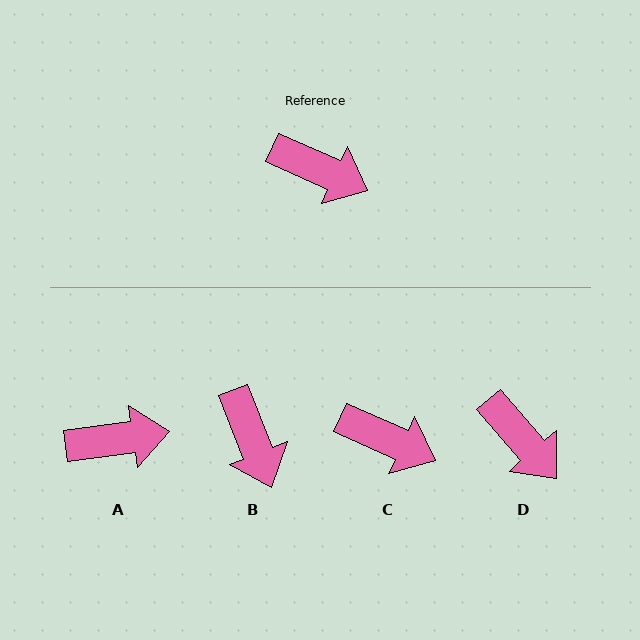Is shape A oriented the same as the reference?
No, it is off by about 32 degrees.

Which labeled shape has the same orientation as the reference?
C.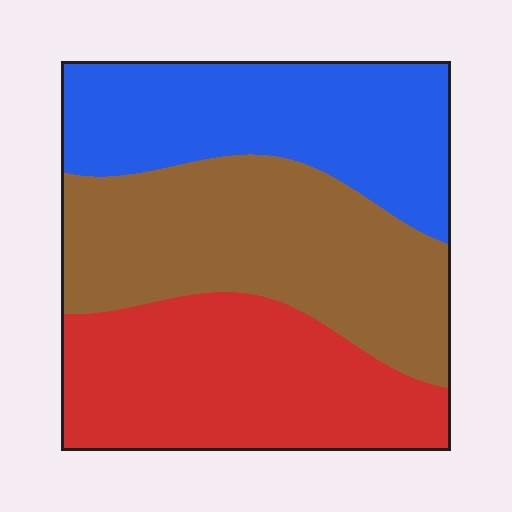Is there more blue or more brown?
Brown.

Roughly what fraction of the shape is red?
Red takes up about one third (1/3) of the shape.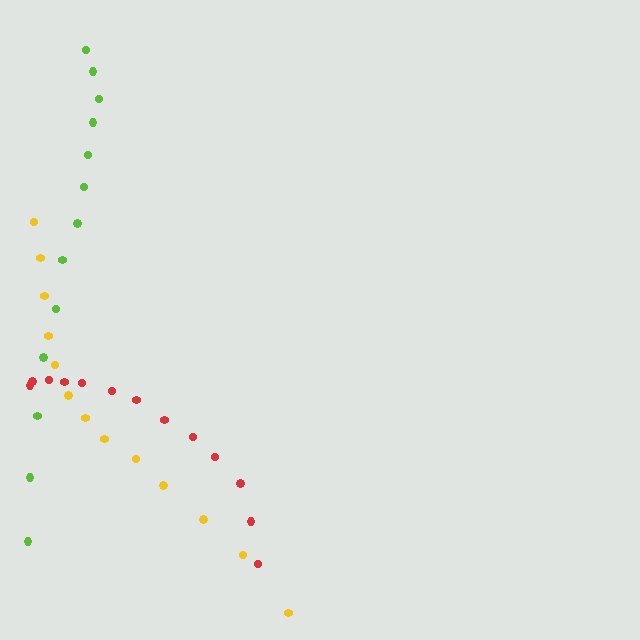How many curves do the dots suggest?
There are 3 distinct paths.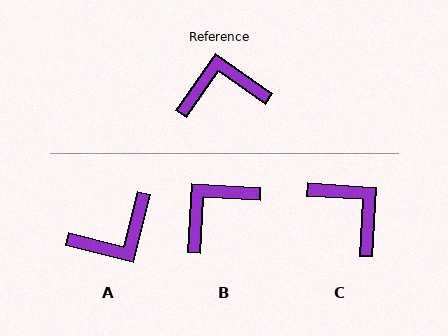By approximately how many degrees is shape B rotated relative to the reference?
Approximately 32 degrees counter-clockwise.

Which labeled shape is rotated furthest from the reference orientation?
A, about 158 degrees away.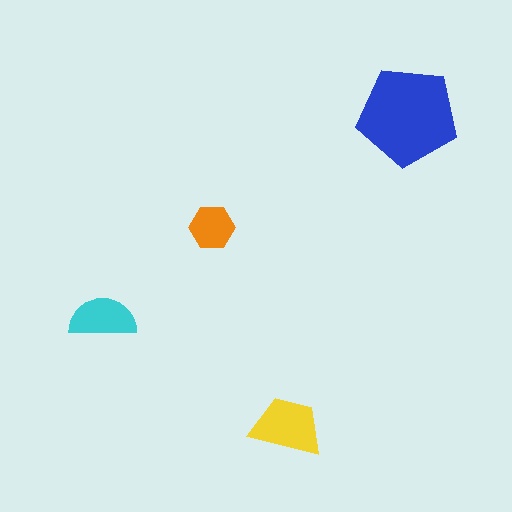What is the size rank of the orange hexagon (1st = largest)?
4th.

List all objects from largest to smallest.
The blue pentagon, the yellow trapezoid, the cyan semicircle, the orange hexagon.